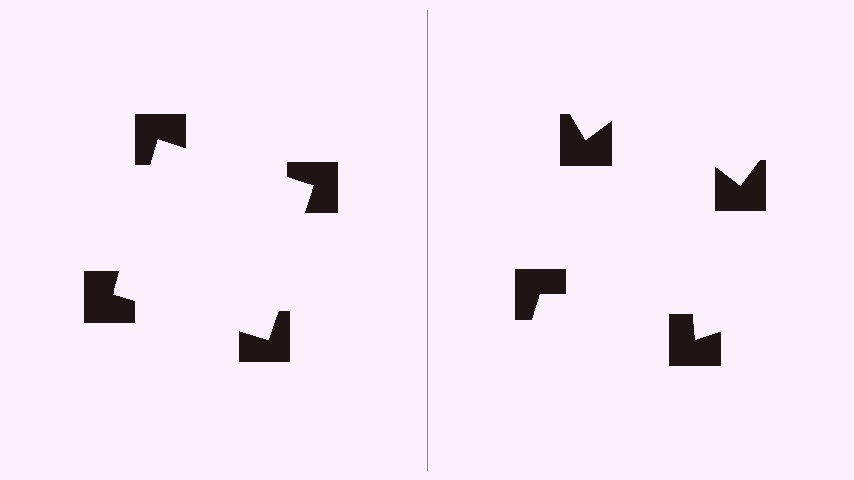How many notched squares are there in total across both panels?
8 — 4 on each side.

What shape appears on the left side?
An illusory square.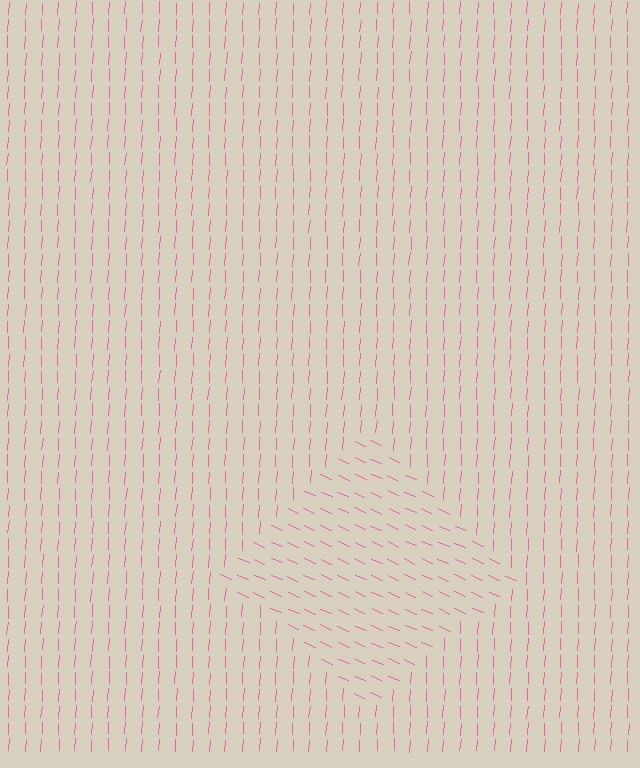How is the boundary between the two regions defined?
The boundary is defined purely by a change in line orientation (approximately 69 degrees difference). All lines are the same color and thickness.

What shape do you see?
I see a diamond.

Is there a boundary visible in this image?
Yes, there is a texture boundary formed by a change in line orientation.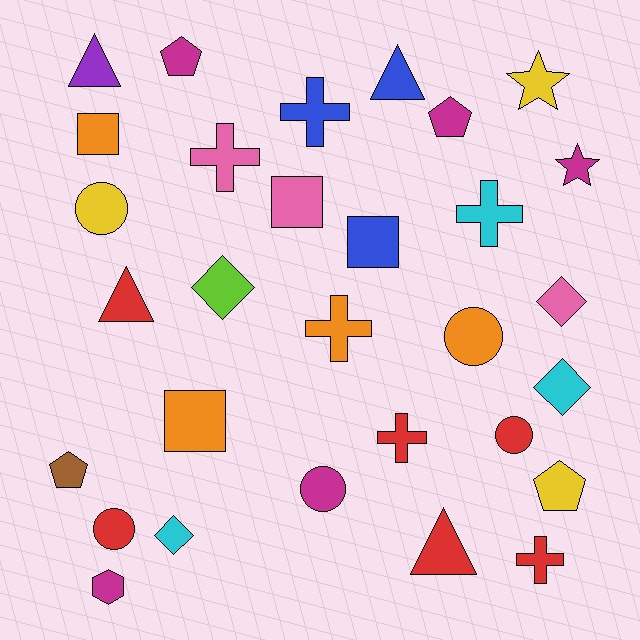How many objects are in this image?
There are 30 objects.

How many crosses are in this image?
There are 6 crosses.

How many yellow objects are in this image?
There are 3 yellow objects.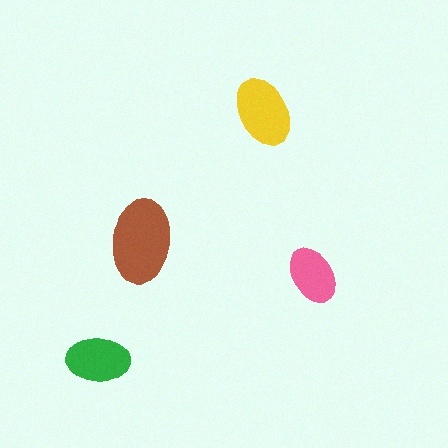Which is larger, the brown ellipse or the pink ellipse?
The brown one.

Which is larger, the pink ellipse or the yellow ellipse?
The yellow one.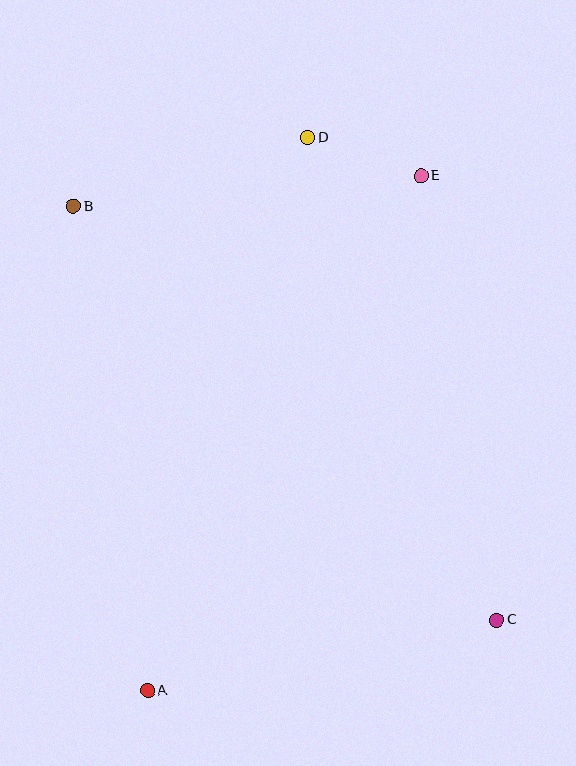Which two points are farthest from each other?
Points B and C are farthest from each other.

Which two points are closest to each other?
Points D and E are closest to each other.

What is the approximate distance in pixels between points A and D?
The distance between A and D is approximately 576 pixels.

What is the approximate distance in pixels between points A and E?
The distance between A and E is approximately 583 pixels.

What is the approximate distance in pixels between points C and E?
The distance between C and E is approximately 450 pixels.